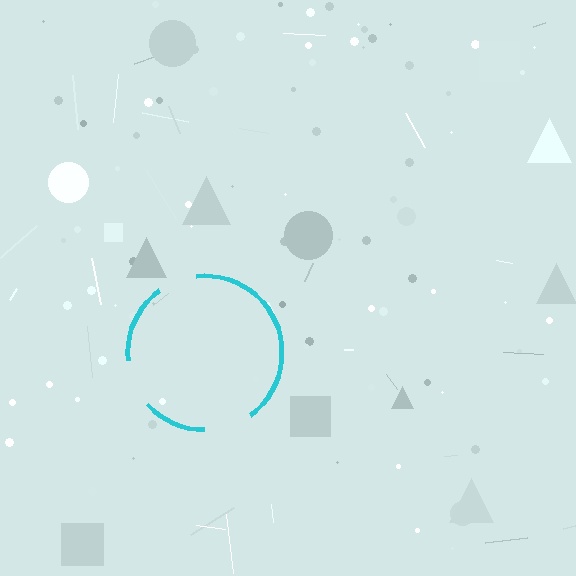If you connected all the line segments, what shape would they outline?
They would outline a circle.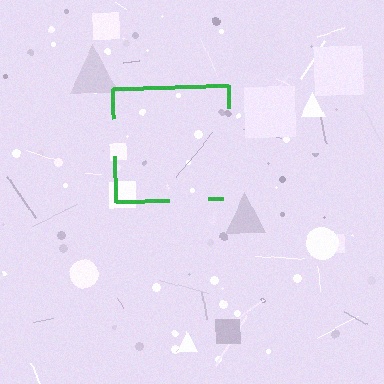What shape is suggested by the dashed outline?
The dashed outline suggests a square.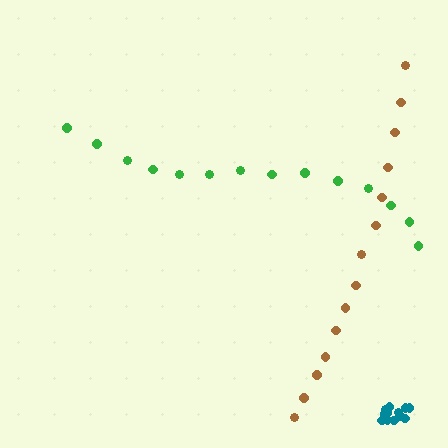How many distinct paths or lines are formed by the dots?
There are 3 distinct paths.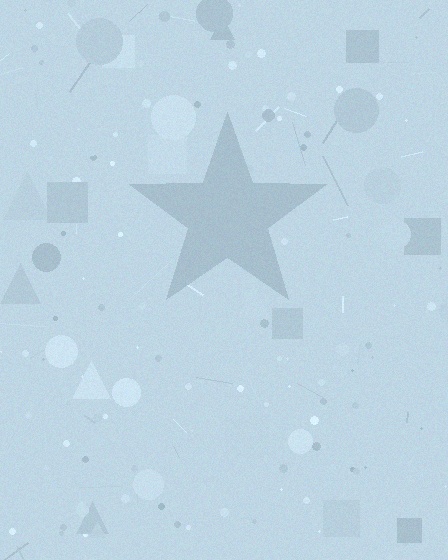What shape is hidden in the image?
A star is hidden in the image.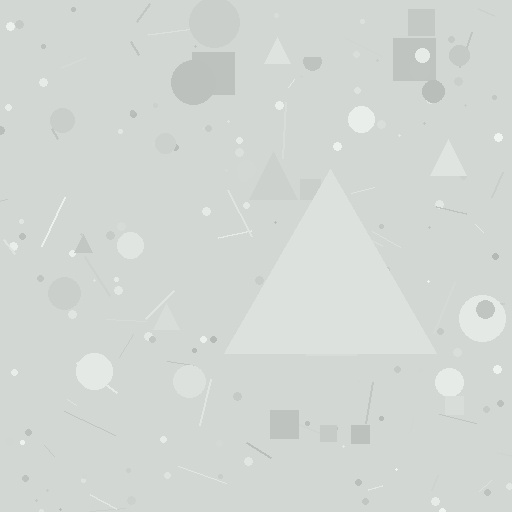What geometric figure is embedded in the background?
A triangle is embedded in the background.